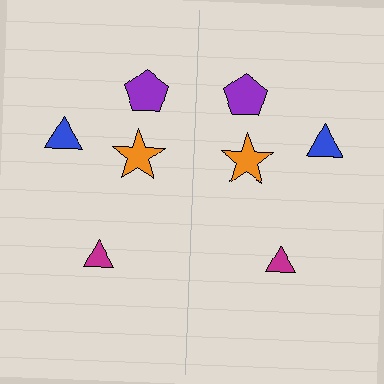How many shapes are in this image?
There are 8 shapes in this image.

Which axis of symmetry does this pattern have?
The pattern has a vertical axis of symmetry running through the center of the image.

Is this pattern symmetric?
Yes, this pattern has bilateral (reflection) symmetry.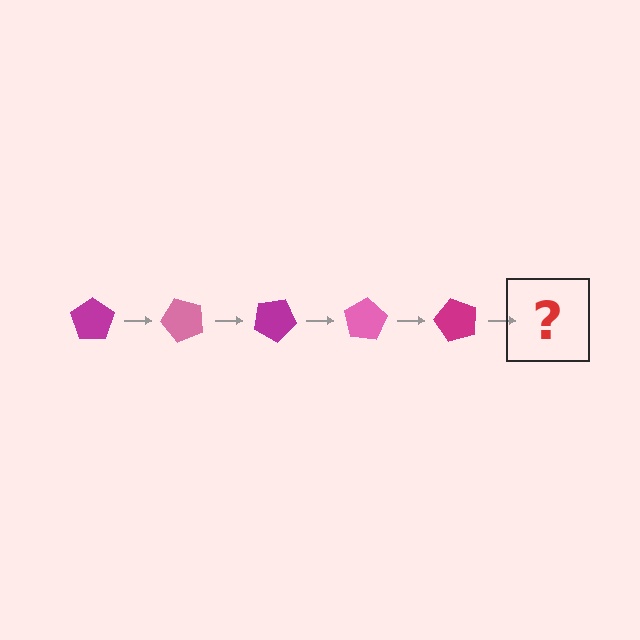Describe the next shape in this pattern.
It should be a pink pentagon, rotated 250 degrees from the start.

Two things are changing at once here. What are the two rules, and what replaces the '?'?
The two rules are that it rotates 50 degrees each step and the color cycles through magenta and pink. The '?' should be a pink pentagon, rotated 250 degrees from the start.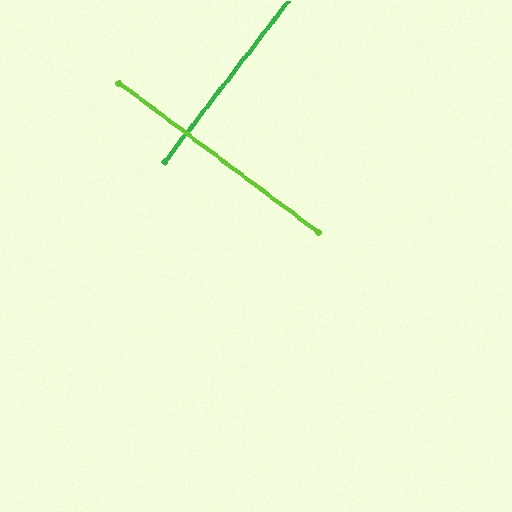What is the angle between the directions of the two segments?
Approximately 90 degrees.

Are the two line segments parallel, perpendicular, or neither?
Perpendicular — they meet at approximately 90°.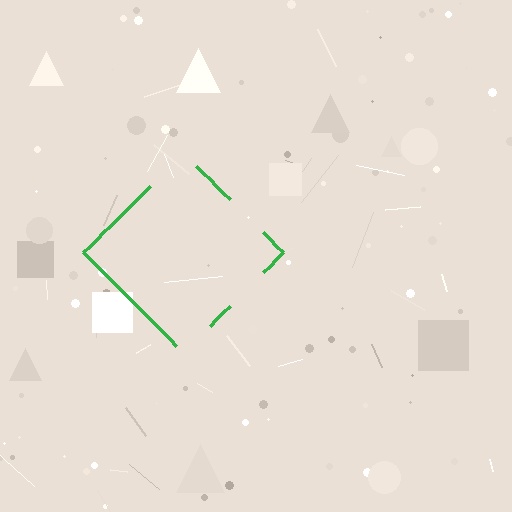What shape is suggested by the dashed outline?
The dashed outline suggests a diamond.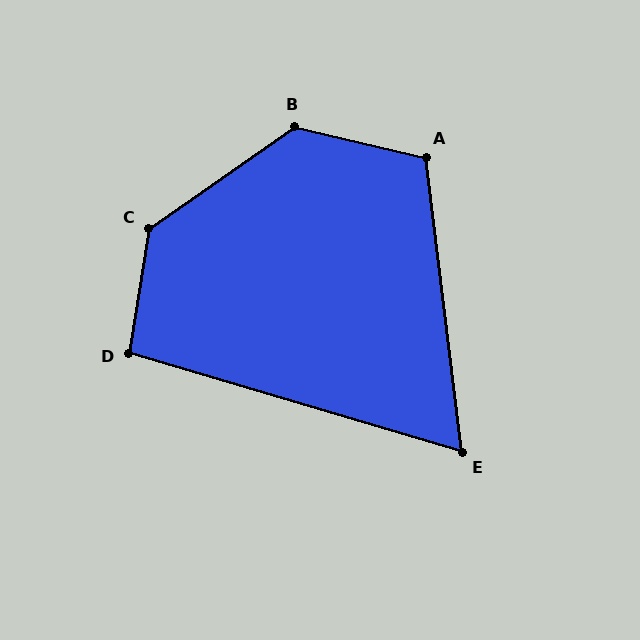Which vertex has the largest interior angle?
C, at approximately 134 degrees.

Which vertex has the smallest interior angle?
E, at approximately 67 degrees.